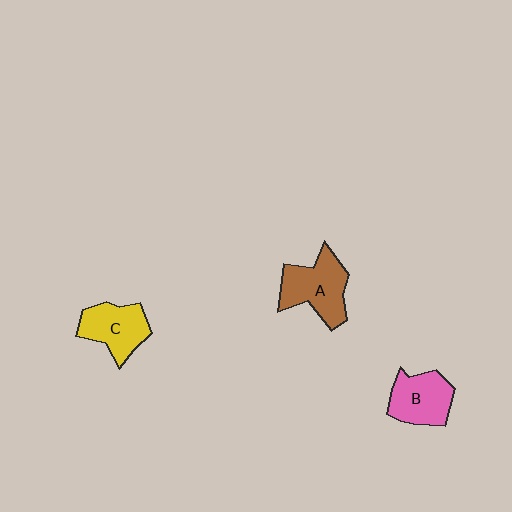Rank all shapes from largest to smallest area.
From largest to smallest: A (brown), B (pink), C (yellow).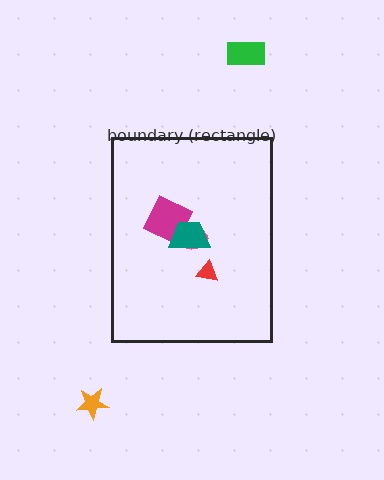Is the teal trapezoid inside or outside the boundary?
Inside.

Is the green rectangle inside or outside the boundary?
Outside.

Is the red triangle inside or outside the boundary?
Inside.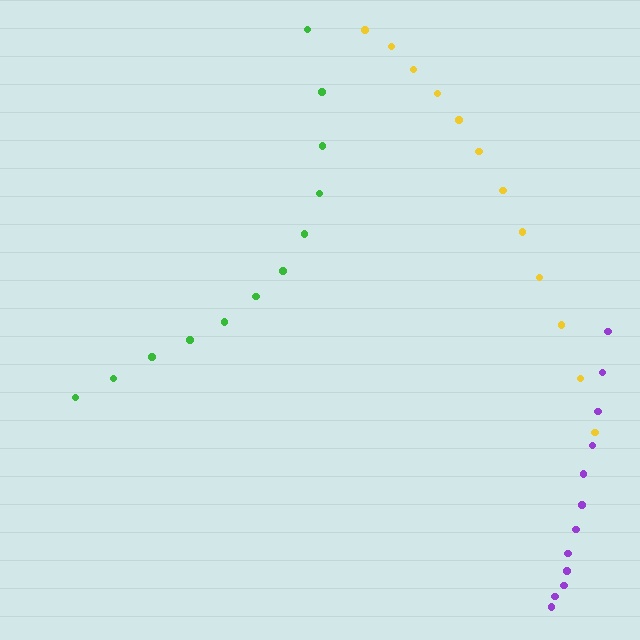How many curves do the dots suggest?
There are 3 distinct paths.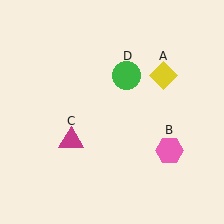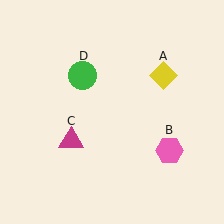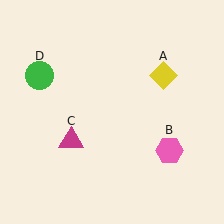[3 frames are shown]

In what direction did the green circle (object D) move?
The green circle (object D) moved left.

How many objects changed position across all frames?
1 object changed position: green circle (object D).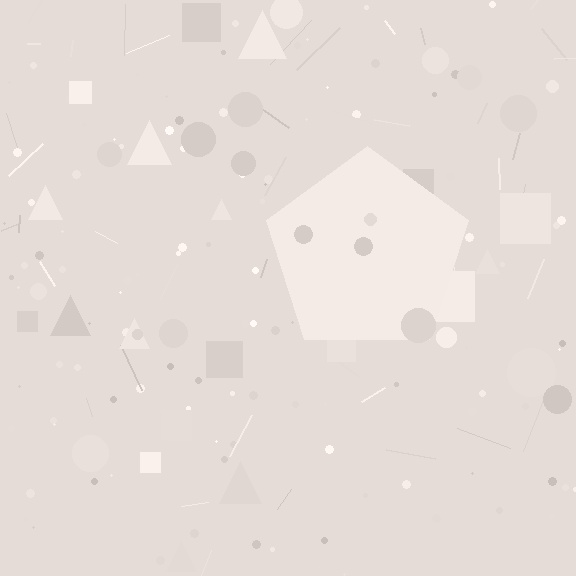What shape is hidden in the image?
A pentagon is hidden in the image.